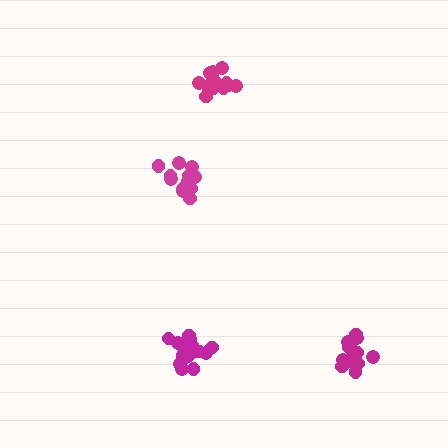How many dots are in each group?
Group 1: 14 dots, Group 2: 13 dots, Group 3: 16 dots, Group 4: 15 dots (58 total).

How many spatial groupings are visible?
There are 4 spatial groupings.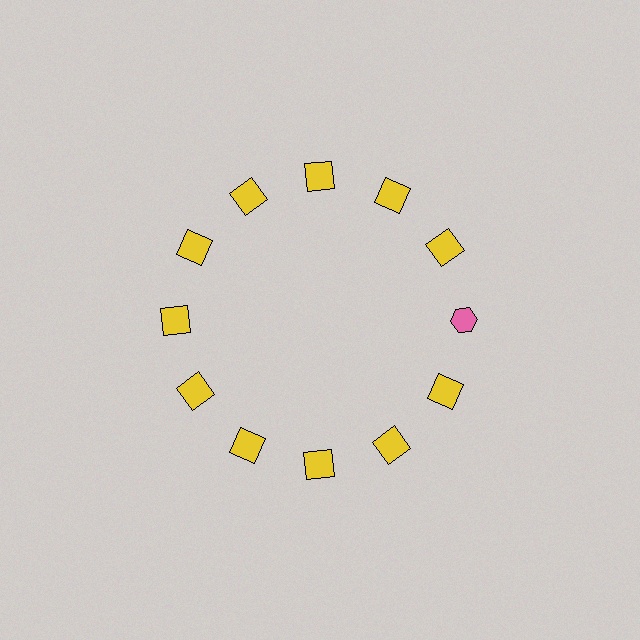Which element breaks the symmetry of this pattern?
The pink hexagon at roughly the 3 o'clock position breaks the symmetry. All other shapes are yellow squares.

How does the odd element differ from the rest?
It differs in both color (pink instead of yellow) and shape (hexagon instead of square).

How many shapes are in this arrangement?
There are 12 shapes arranged in a ring pattern.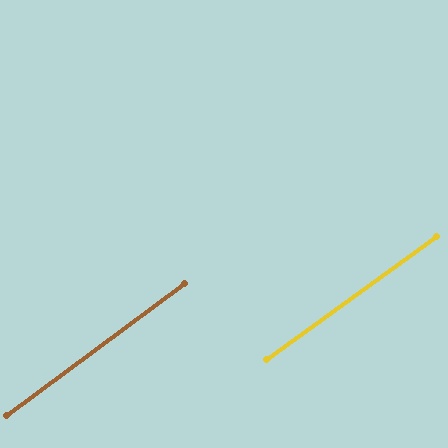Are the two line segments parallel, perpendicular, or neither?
Parallel — their directions differ by only 0.6°.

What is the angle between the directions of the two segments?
Approximately 1 degree.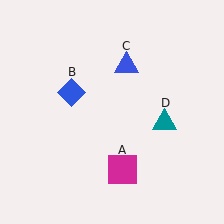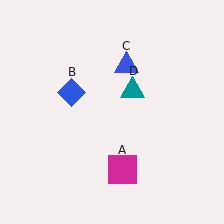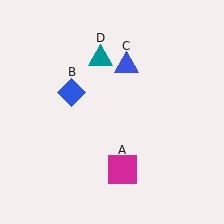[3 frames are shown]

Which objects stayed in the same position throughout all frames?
Magenta square (object A) and blue diamond (object B) and blue triangle (object C) remained stationary.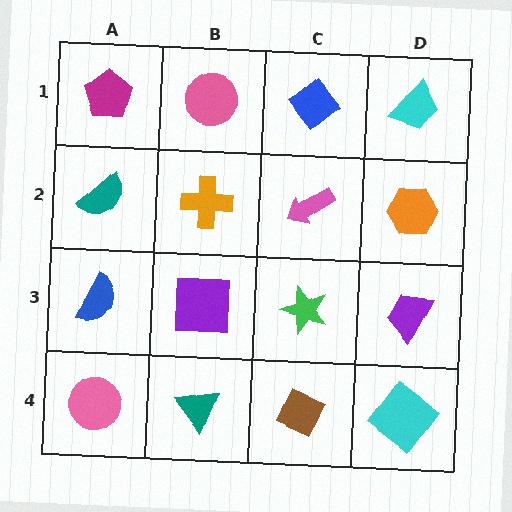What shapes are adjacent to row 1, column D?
An orange hexagon (row 2, column D), a blue diamond (row 1, column C).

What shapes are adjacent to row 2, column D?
A cyan trapezoid (row 1, column D), a purple trapezoid (row 3, column D), a pink arrow (row 2, column C).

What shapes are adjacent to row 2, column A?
A magenta pentagon (row 1, column A), a blue semicircle (row 3, column A), an orange cross (row 2, column B).